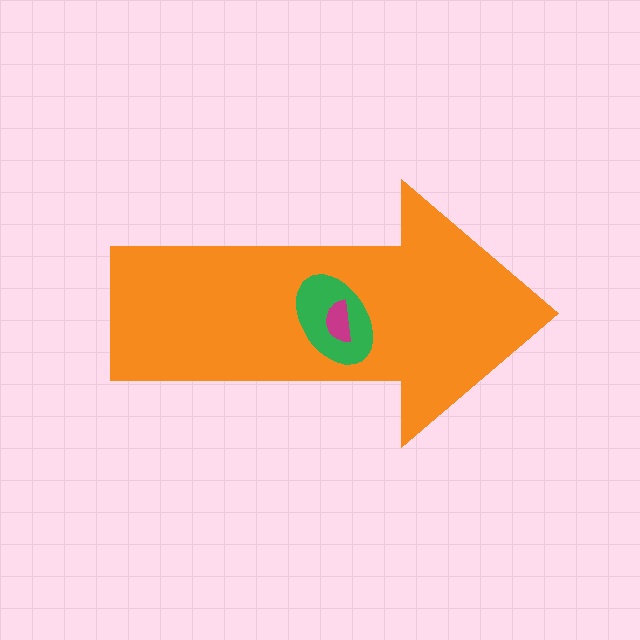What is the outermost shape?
The orange arrow.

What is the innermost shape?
The magenta semicircle.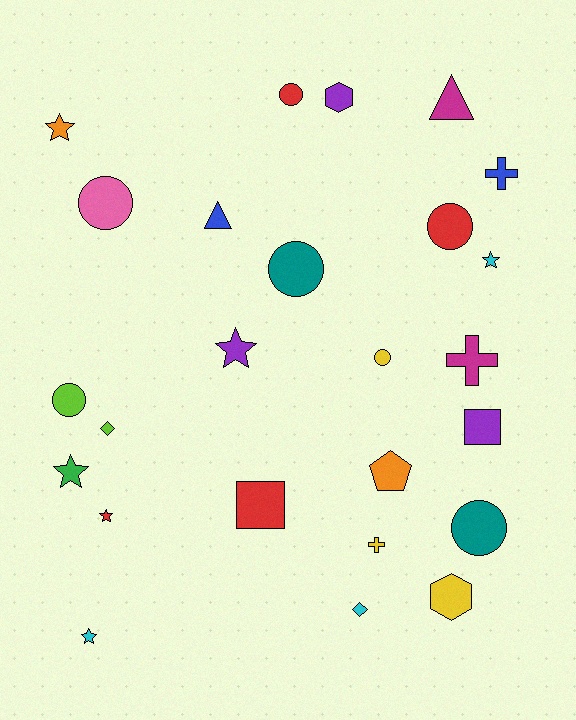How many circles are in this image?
There are 7 circles.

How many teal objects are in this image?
There are 2 teal objects.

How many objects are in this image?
There are 25 objects.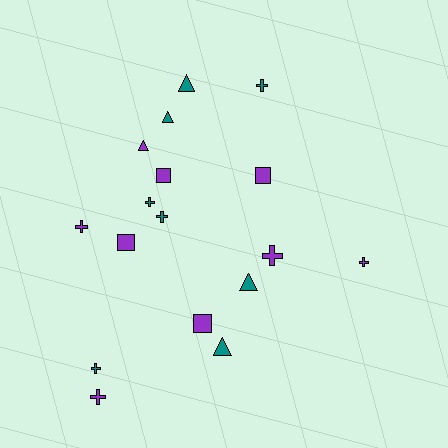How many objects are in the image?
There are 17 objects.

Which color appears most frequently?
Purple, with 9 objects.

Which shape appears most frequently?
Cross, with 8 objects.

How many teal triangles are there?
There are 4 teal triangles.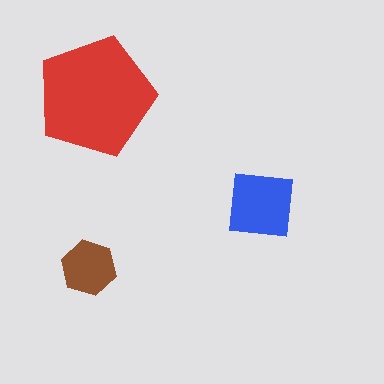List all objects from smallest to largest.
The brown hexagon, the blue square, the red pentagon.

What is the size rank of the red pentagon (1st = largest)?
1st.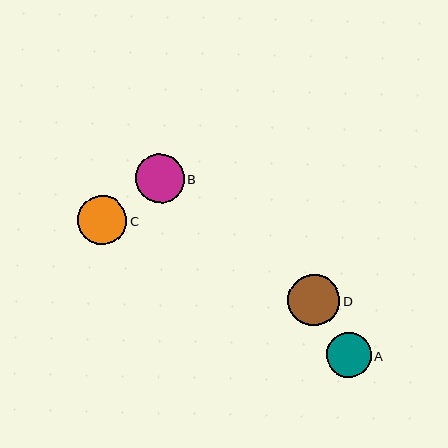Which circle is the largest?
Circle D is the largest with a size of approximately 52 pixels.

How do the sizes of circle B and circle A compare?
Circle B and circle A are approximately the same size.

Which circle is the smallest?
Circle A is the smallest with a size of approximately 45 pixels.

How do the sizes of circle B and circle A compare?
Circle B and circle A are approximately the same size.